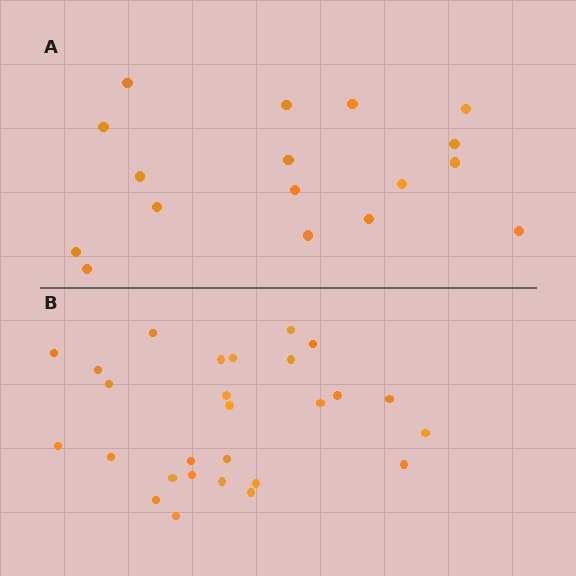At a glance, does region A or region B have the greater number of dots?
Region B (the bottom region) has more dots.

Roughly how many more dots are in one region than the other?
Region B has roughly 10 or so more dots than region A.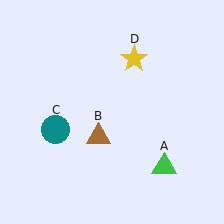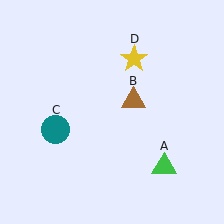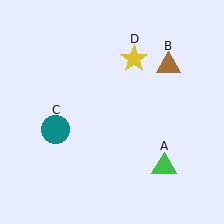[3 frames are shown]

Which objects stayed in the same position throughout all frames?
Green triangle (object A) and teal circle (object C) and yellow star (object D) remained stationary.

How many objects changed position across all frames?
1 object changed position: brown triangle (object B).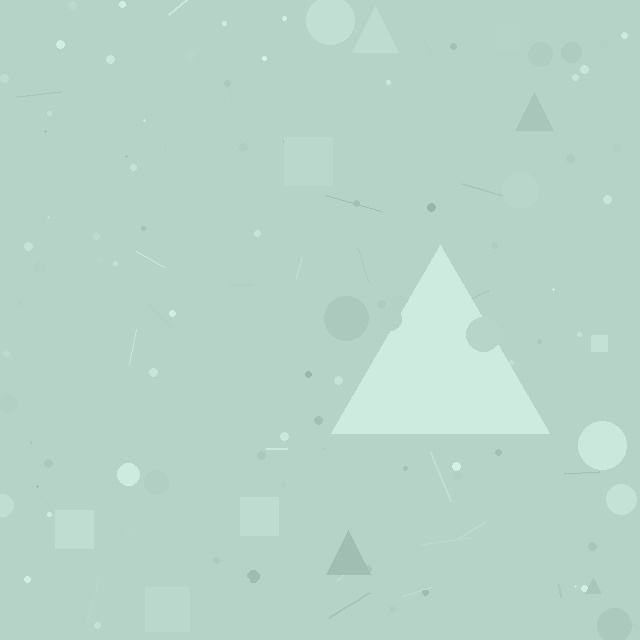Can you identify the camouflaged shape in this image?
The camouflaged shape is a triangle.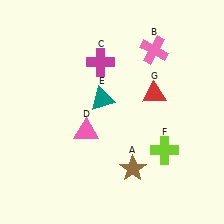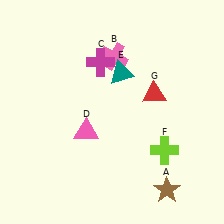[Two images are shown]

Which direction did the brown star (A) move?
The brown star (A) moved right.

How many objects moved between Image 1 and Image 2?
3 objects moved between the two images.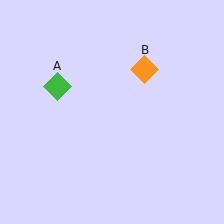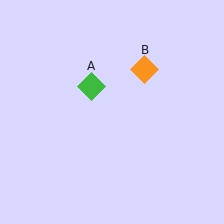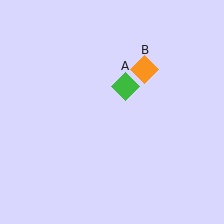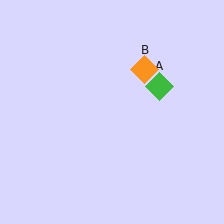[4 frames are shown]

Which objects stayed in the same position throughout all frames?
Orange diamond (object B) remained stationary.